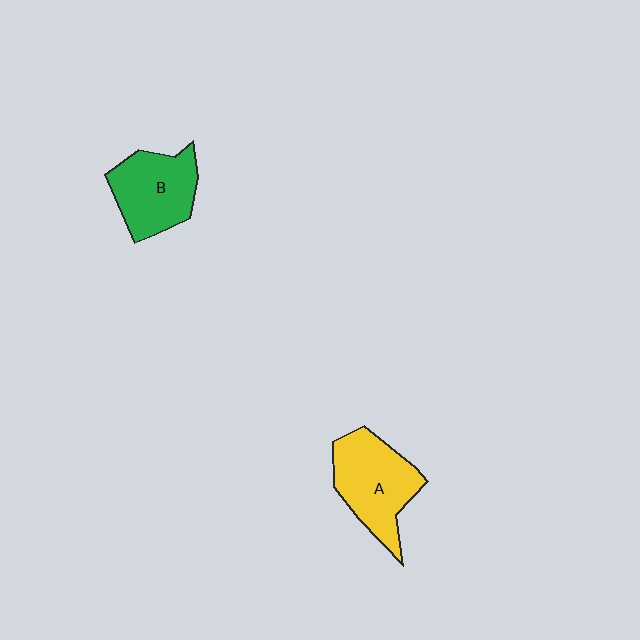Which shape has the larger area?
Shape A (yellow).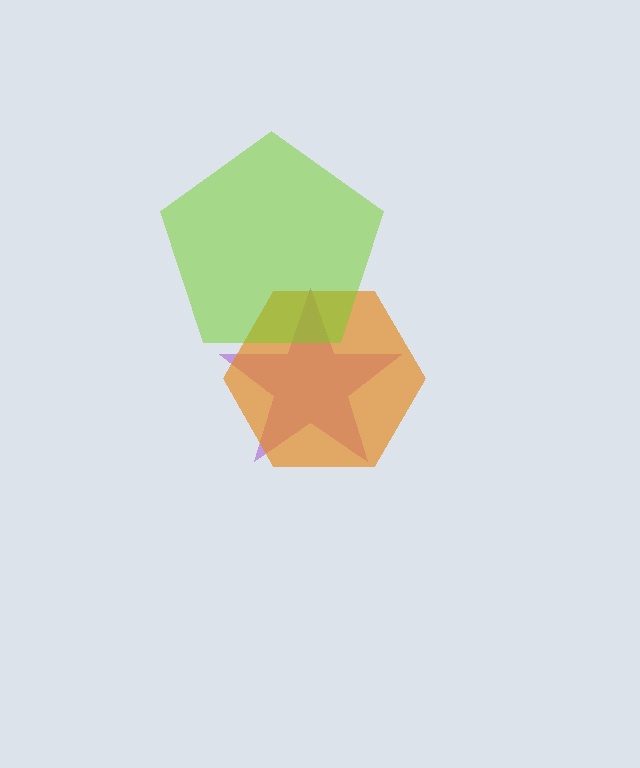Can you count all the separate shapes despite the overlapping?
Yes, there are 3 separate shapes.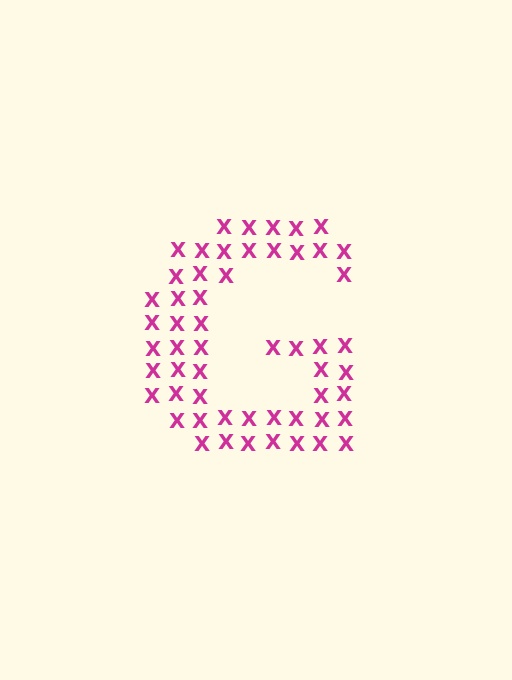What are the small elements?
The small elements are letter X's.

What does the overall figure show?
The overall figure shows the letter G.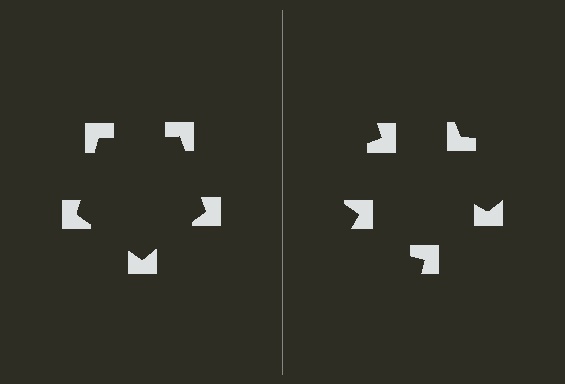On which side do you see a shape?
An illusory pentagon appears on the left side. On the right side the wedge cuts are rotated, so no coherent shape forms.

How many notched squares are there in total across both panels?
10 — 5 on each side.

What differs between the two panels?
The notched squares are positioned identically on both sides; only the wedge orientations differ. On the left they align to a pentagon; on the right they are misaligned.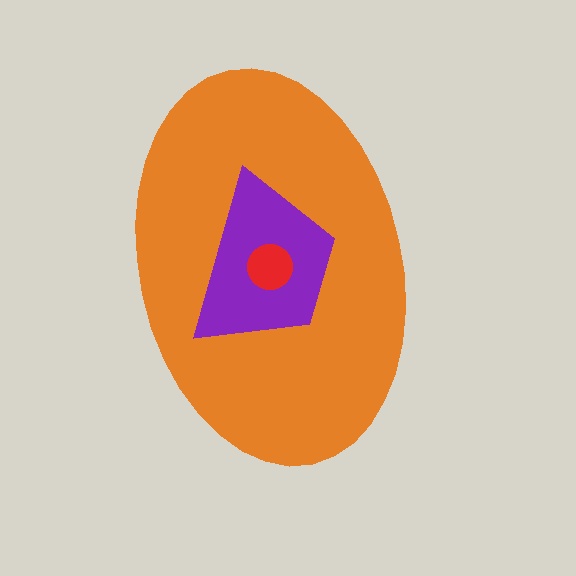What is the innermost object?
The red circle.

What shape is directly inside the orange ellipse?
The purple trapezoid.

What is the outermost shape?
The orange ellipse.